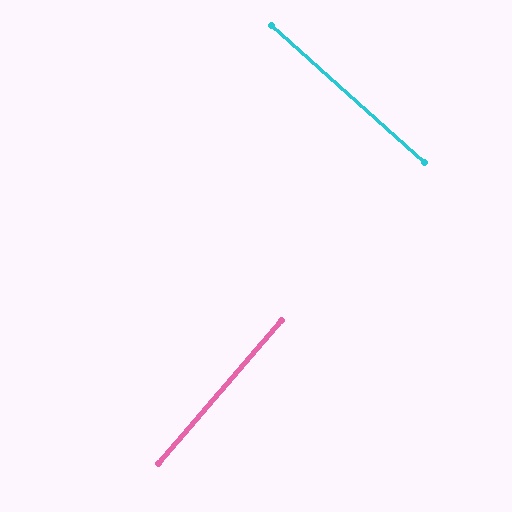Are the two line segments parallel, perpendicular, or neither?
Perpendicular — they meet at approximately 89°.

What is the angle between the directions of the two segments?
Approximately 89 degrees.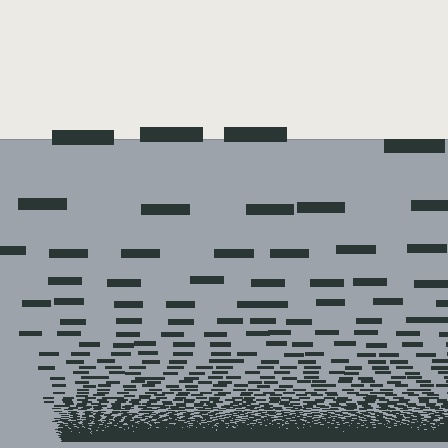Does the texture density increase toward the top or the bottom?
Density increases toward the bottom.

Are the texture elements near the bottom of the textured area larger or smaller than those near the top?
Smaller. The gradient is inverted — elements near the bottom are smaller and denser.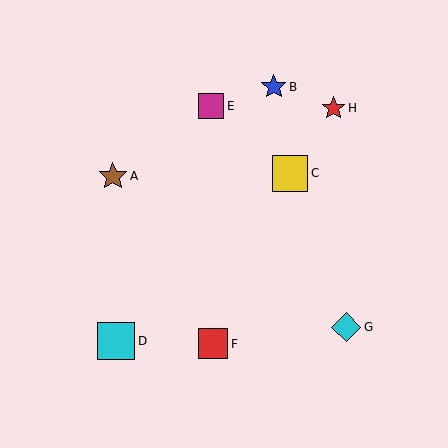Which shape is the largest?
The cyan square (labeled D) is the largest.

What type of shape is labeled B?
Shape B is a blue star.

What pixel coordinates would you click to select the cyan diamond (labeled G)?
Click at (346, 327) to select the cyan diamond G.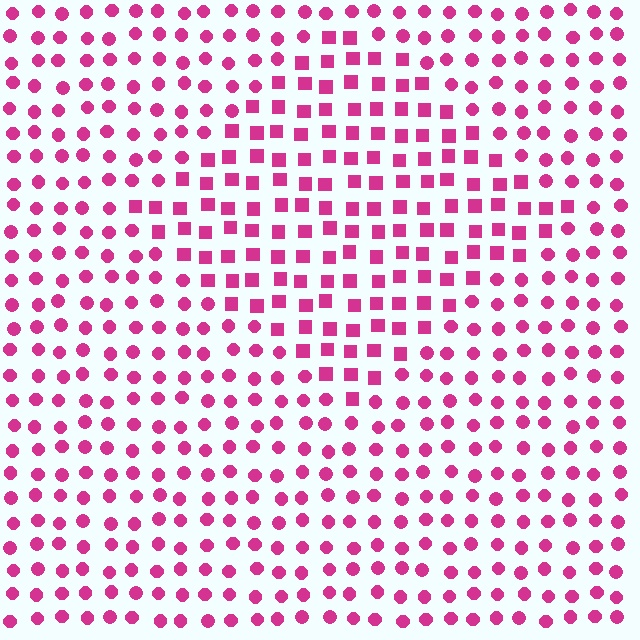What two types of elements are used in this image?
The image uses squares inside the diamond region and circles outside it.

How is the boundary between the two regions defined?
The boundary is defined by a change in element shape: squares inside vs. circles outside. All elements share the same color and spacing.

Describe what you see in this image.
The image is filled with small magenta elements arranged in a uniform grid. A diamond-shaped region contains squares, while the surrounding area contains circles. The boundary is defined purely by the change in element shape.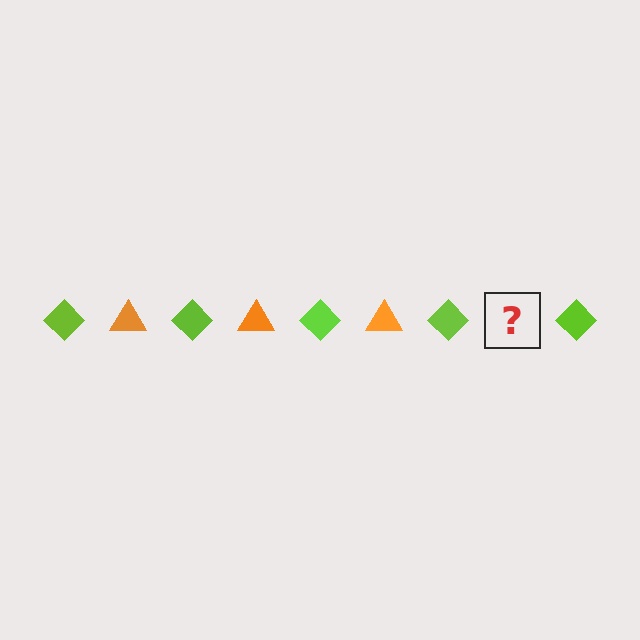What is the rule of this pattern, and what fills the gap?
The rule is that the pattern alternates between lime diamond and orange triangle. The gap should be filled with an orange triangle.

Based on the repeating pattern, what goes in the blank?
The blank should be an orange triangle.